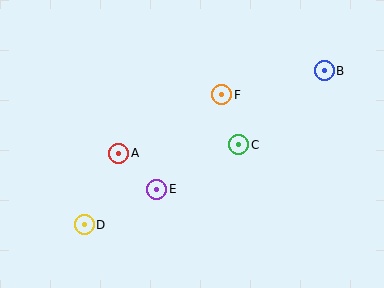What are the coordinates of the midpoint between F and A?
The midpoint between F and A is at (170, 124).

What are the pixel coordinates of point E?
Point E is at (157, 189).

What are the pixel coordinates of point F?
Point F is at (222, 95).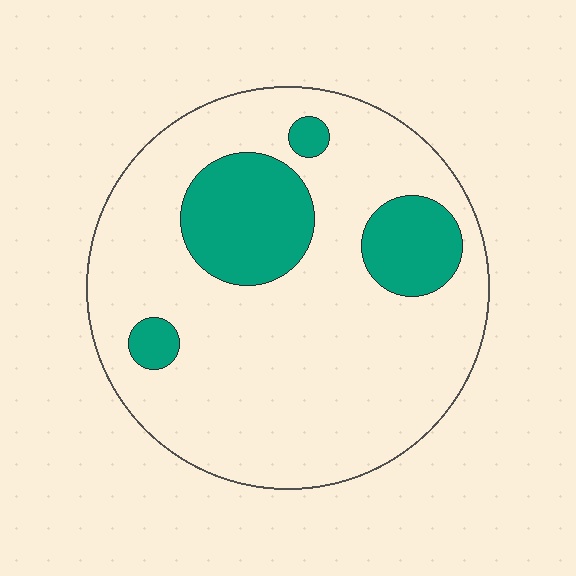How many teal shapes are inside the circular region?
4.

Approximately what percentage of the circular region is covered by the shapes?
Approximately 20%.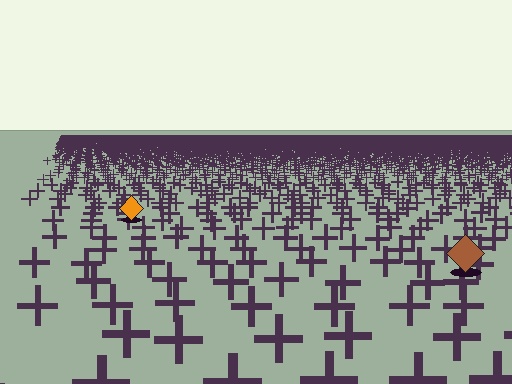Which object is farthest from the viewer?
The orange diamond is farthest from the viewer. It appears smaller and the ground texture around it is denser.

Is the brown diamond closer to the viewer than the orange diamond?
Yes. The brown diamond is closer — you can tell from the texture gradient: the ground texture is coarser near it.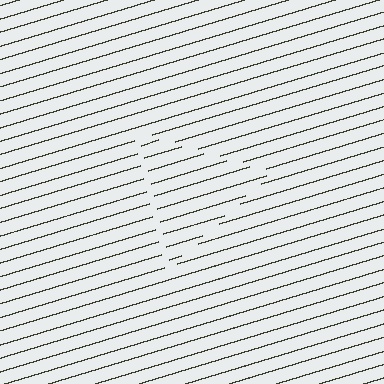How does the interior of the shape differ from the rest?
The interior of the shape contains the same grating, shifted by half a period — the contour is defined by the phase discontinuity where line-ends from the inner and outer gratings abut.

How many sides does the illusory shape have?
3 sides — the line-ends trace a triangle.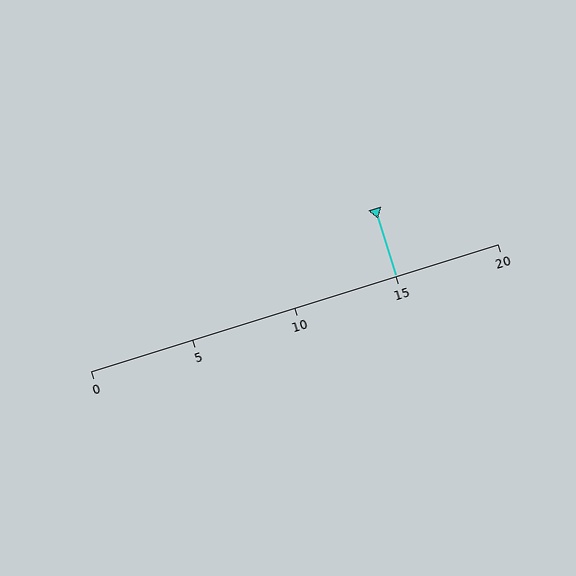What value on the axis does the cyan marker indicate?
The marker indicates approximately 15.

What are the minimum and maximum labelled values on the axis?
The axis runs from 0 to 20.